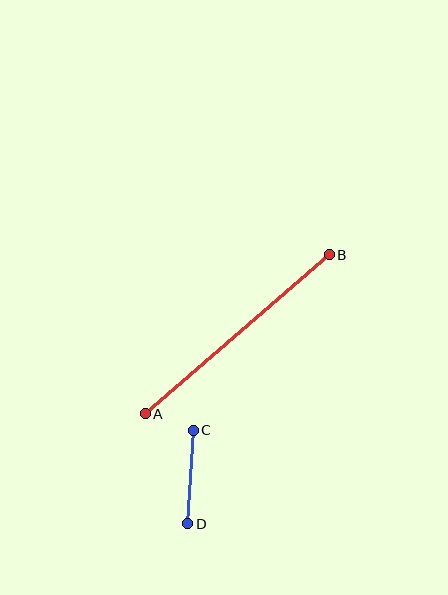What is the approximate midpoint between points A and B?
The midpoint is at approximately (237, 334) pixels.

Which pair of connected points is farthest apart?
Points A and B are farthest apart.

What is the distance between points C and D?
The distance is approximately 93 pixels.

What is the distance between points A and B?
The distance is approximately 243 pixels.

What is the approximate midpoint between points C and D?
The midpoint is at approximately (190, 477) pixels.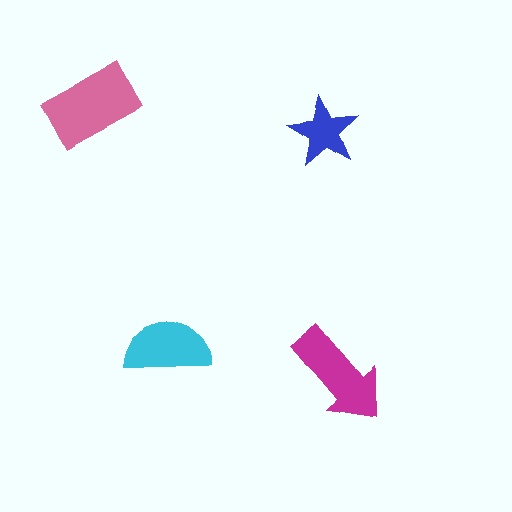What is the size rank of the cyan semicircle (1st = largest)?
3rd.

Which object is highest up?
The pink rectangle is topmost.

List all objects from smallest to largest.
The blue star, the cyan semicircle, the magenta arrow, the pink rectangle.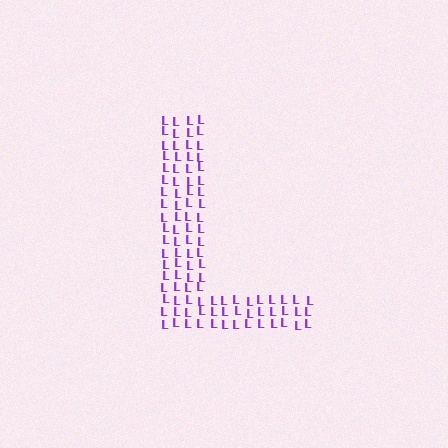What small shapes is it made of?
It is made of small letter L's.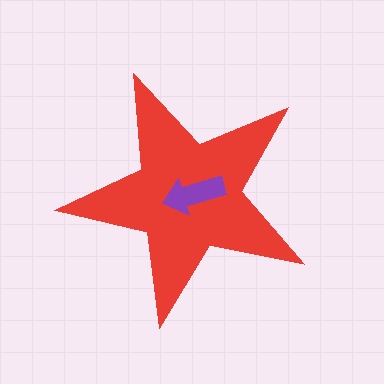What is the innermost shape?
The purple arrow.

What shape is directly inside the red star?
The purple arrow.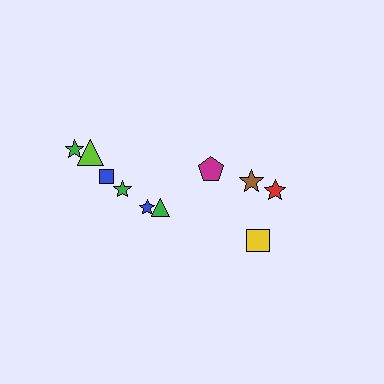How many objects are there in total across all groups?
There are 10 objects.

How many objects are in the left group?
There are 6 objects.